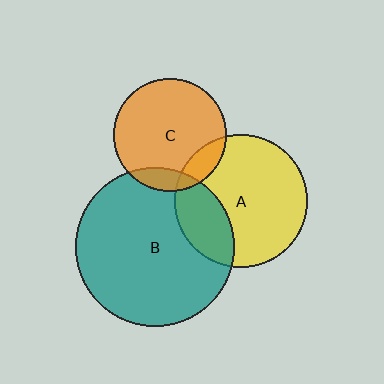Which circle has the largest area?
Circle B (teal).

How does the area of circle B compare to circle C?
Approximately 2.0 times.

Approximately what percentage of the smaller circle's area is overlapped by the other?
Approximately 25%.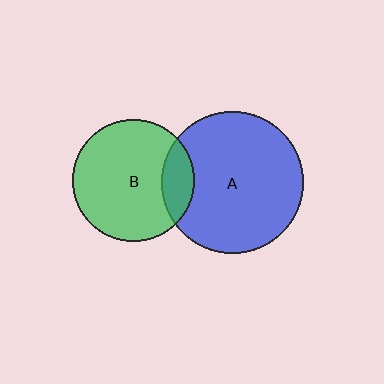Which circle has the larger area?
Circle A (blue).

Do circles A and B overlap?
Yes.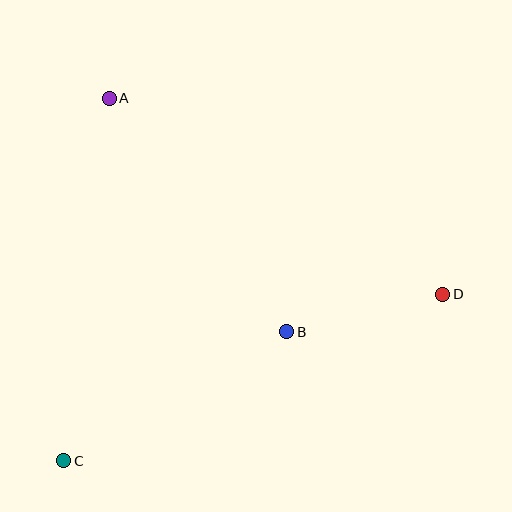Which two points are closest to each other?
Points B and D are closest to each other.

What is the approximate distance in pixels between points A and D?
The distance between A and D is approximately 387 pixels.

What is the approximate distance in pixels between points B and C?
The distance between B and C is approximately 258 pixels.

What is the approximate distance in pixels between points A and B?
The distance between A and B is approximately 293 pixels.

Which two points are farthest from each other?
Points C and D are farthest from each other.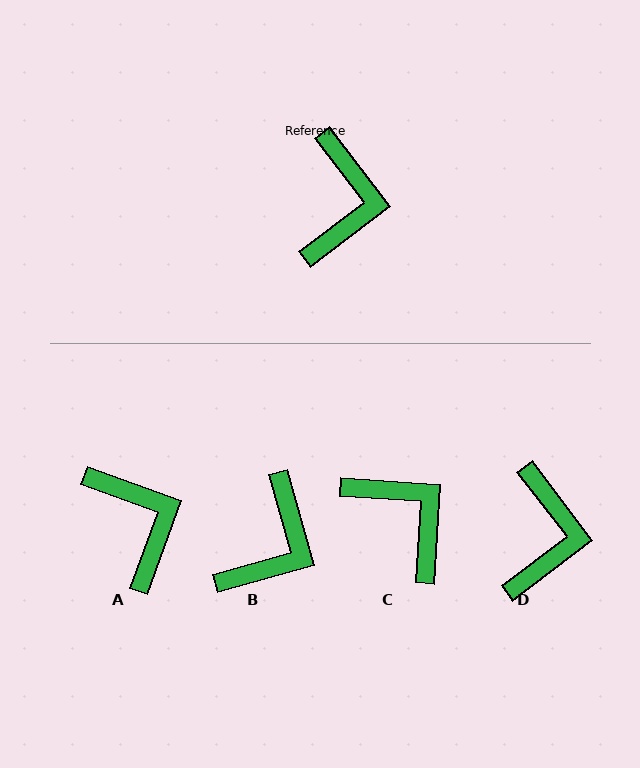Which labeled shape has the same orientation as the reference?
D.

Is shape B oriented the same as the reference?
No, it is off by about 22 degrees.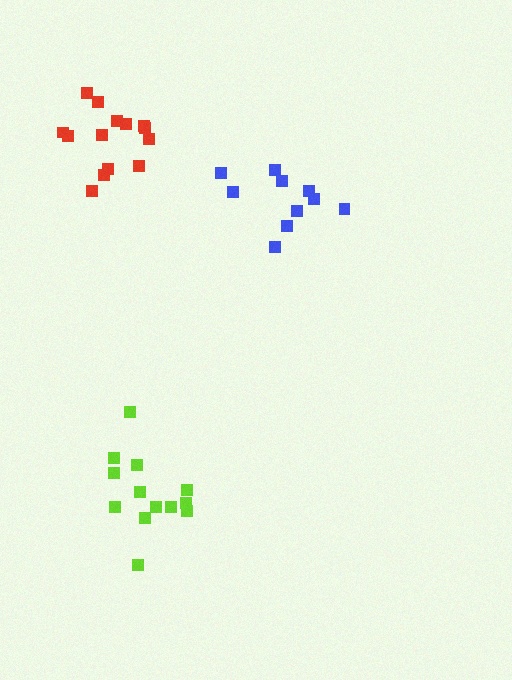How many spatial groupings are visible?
There are 3 spatial groupings.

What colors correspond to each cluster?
The clusters are colored: blue, red, lime.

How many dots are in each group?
Group 1: 10 dots, Group 2: 14 dots, Group 3: 13 dots (37 total).